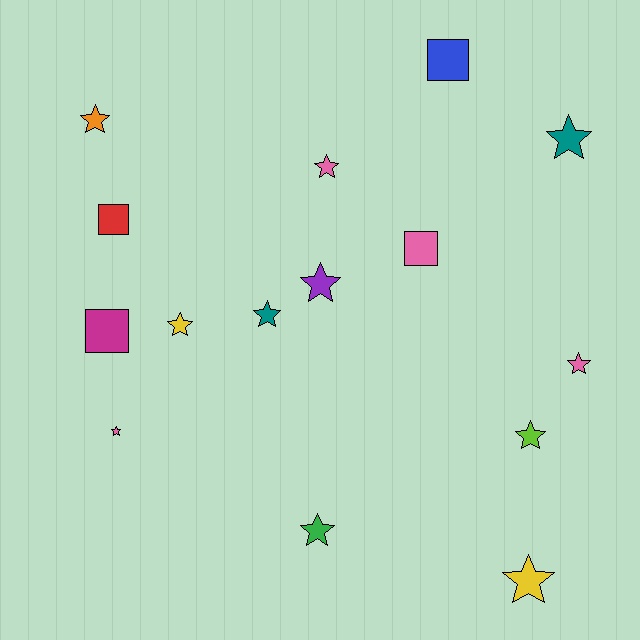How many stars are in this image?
There are 11 stars.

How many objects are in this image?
There are 15 objects.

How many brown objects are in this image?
There are no brown objects.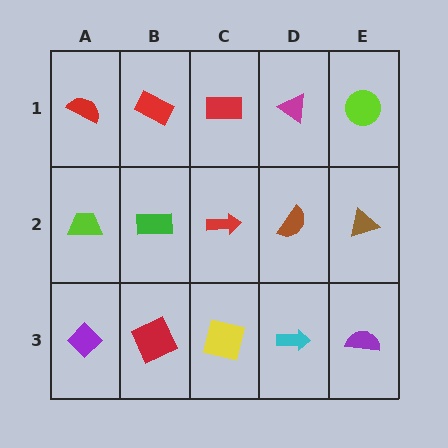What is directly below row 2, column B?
A red square.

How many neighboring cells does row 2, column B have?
4.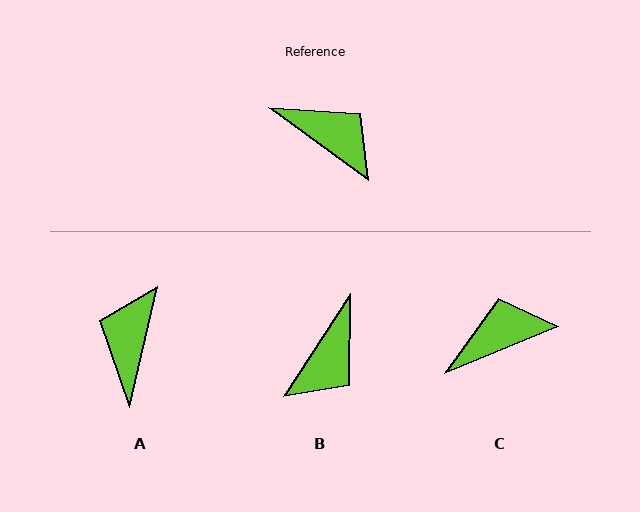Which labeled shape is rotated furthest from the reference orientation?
A, about 113 degrees away.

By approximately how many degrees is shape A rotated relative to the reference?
Approximately 113 degrees counter-clockwise.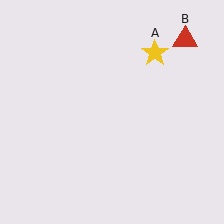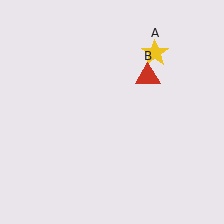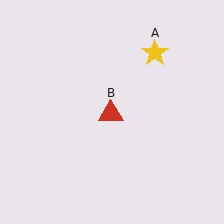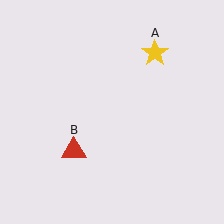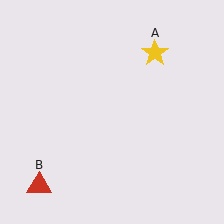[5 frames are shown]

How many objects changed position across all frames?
1 object changed position: red triangle (object B).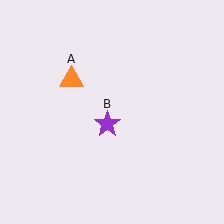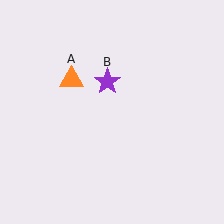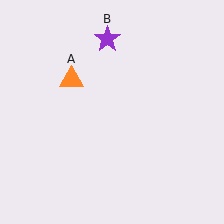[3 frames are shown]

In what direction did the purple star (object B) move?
The purple star (object B) moved up.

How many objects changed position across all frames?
1 object changed position: purple star (object B).